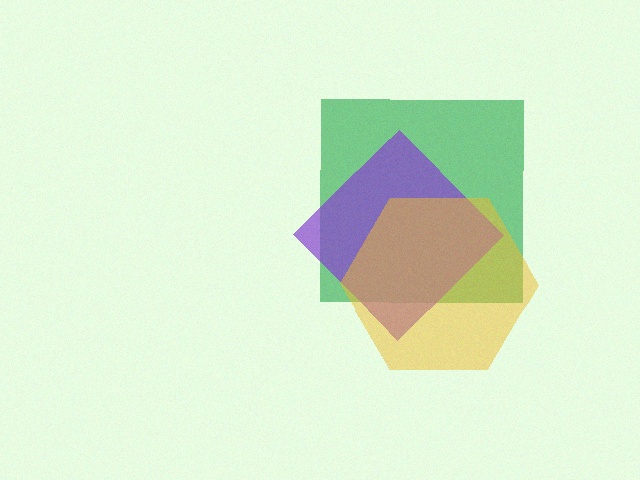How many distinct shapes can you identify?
There are 3 distinct shapes: a green square, a purple diamond, a yellow hexagon.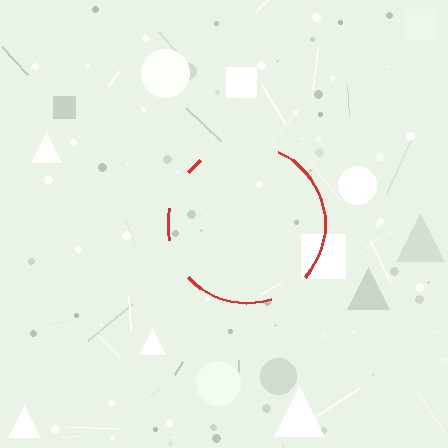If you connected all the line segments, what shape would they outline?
They would outline a circle.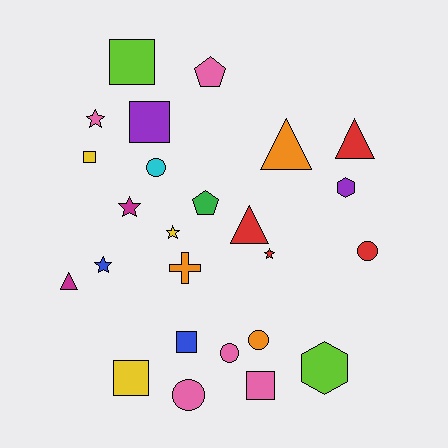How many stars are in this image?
There are 5 stars.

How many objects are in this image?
There are 25 objects.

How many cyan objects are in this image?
There is 1 cyan object.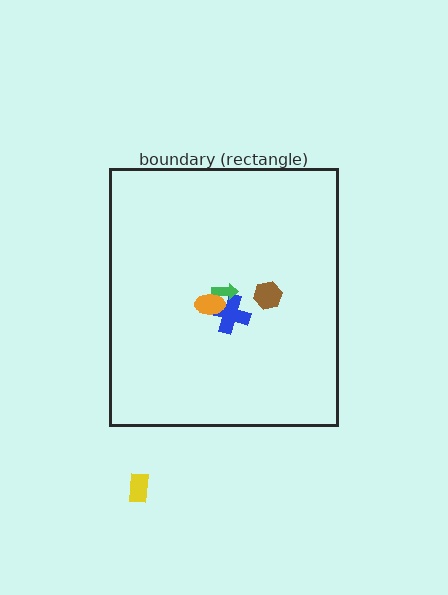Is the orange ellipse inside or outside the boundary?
Inside.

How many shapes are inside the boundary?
4 inside, 1 outside.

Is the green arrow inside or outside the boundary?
Inside.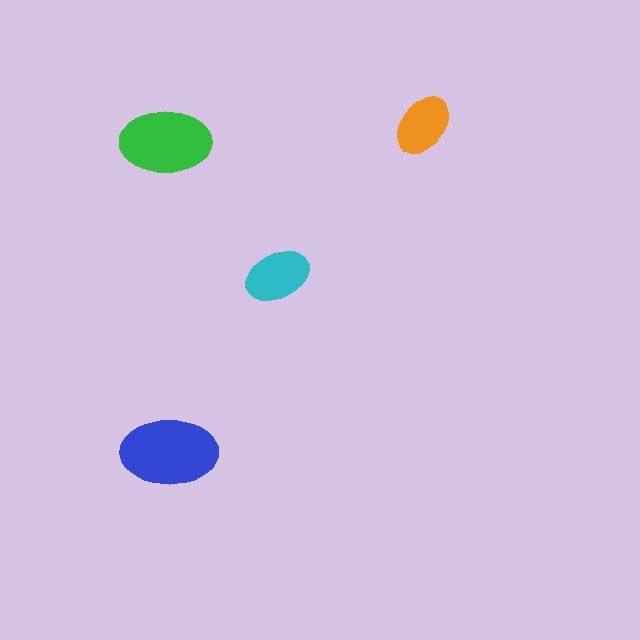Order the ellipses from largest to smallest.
the blue one, the green one, the cyan one, the orange one.